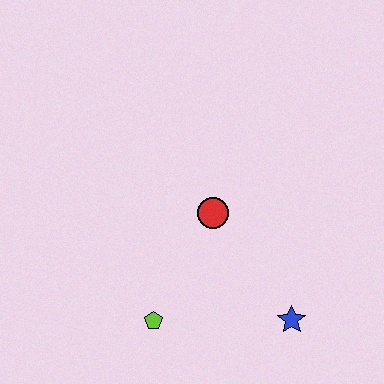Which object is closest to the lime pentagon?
The red circle is closest to the lime pentagon.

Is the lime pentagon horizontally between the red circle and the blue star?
No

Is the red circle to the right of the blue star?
No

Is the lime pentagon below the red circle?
Yes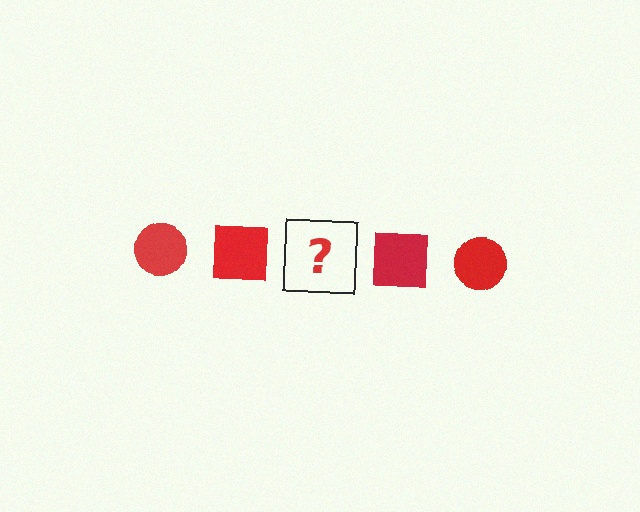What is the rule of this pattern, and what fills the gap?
The rule is that the pattern cycles through circle, square shapes in red. The gap should be filled with a red circle.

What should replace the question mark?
The question mark should be replaced with a red circle.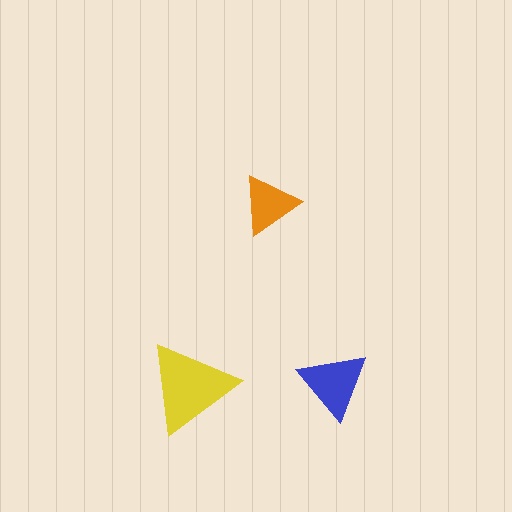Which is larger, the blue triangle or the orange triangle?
The blue one.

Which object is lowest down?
The yellow triangle is bottommost.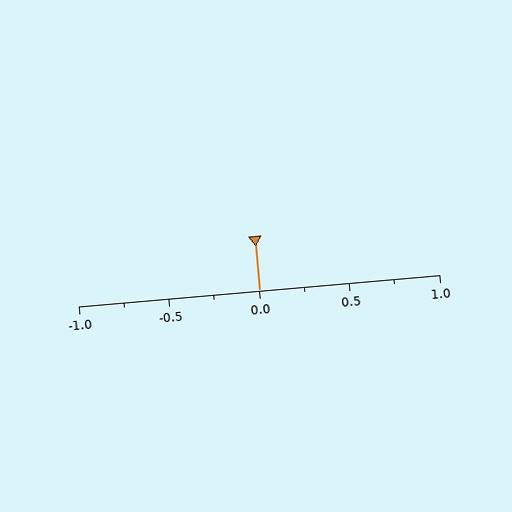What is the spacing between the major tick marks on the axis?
The major ticks are spaced 0.5 apart.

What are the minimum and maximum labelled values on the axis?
The axis runs from -1.0 to 1.0.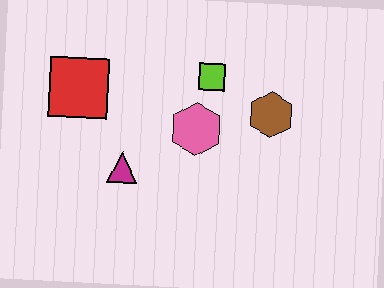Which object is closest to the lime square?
The pink hexagon is closest to the lime square.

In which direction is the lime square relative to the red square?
The lime square is to the right of the red square.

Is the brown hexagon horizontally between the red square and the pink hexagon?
No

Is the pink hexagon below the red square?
Yes